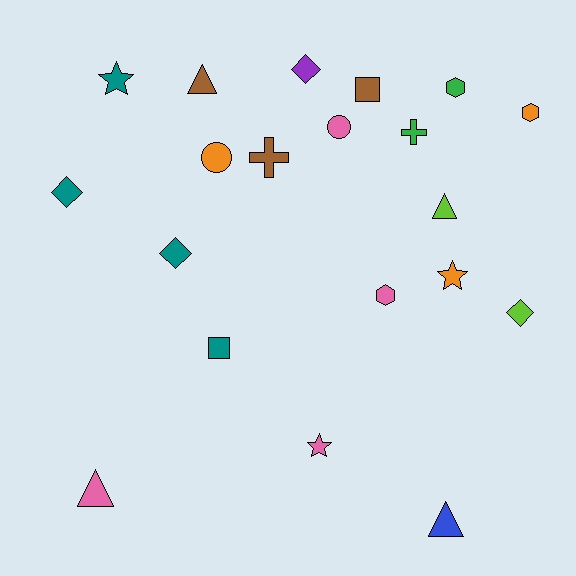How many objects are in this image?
There are 20 objects.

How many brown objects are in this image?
There are 3 brown objects.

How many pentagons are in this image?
There are no pentagons.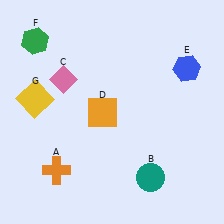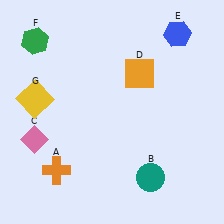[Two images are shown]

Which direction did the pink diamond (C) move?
The pink diamond (C) moved down.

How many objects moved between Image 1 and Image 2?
3 objects moved between the two images.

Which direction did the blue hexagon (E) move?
The blue hexagon (E) moved up.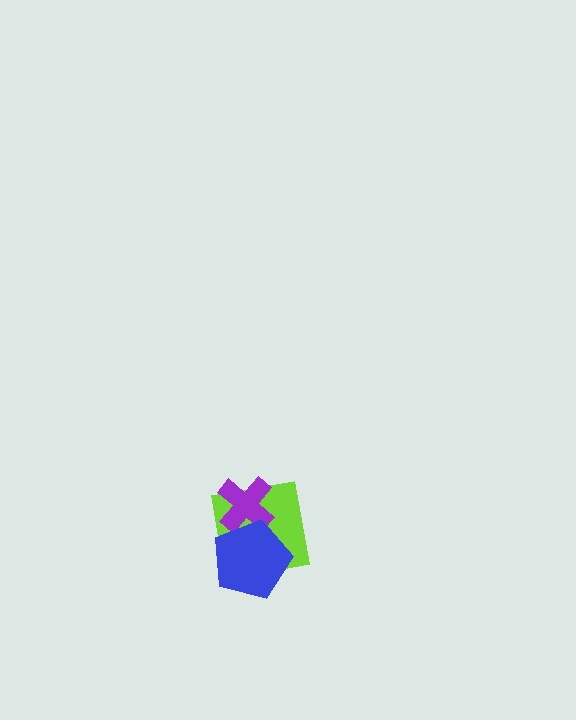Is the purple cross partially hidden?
Yes, it is partially covered by another shape.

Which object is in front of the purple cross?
The blue pentagon is in front of the purple cross.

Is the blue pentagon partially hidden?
No, no other shape covers it.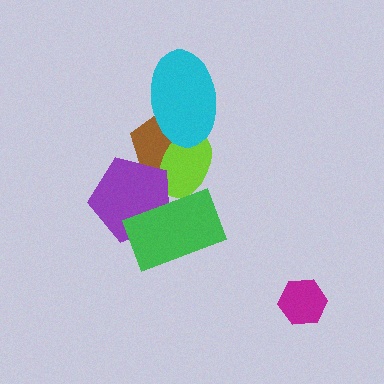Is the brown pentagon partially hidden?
Yes, it is partially covered by another shape.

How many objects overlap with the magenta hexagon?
0 objects overlap with the magenta hexagon.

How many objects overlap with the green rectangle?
2 objects overlap with the green rectangle.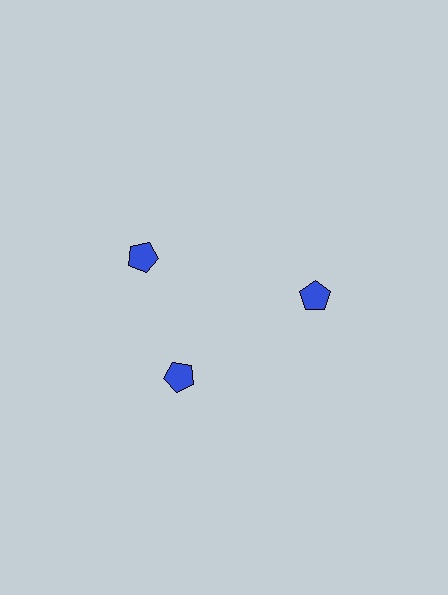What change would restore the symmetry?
The symmetry would be restored by rotating it back into even spacing with its neighbors so that all 3 pentagons sit at equal angles and equal distance from the center.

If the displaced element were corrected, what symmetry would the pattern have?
It would have 3-fold rotational symmetry — the pattern would map onto itself every 120 degrees.